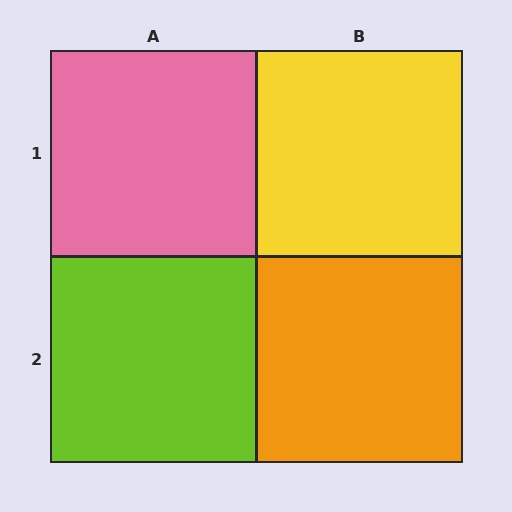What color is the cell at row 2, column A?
Lime.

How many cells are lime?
1 cell is lime.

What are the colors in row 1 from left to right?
Pink, yellow.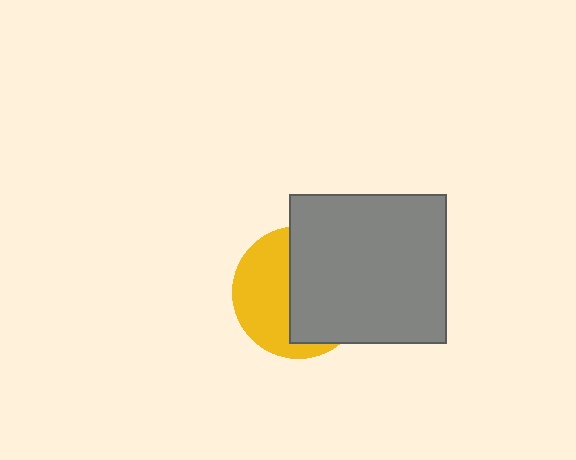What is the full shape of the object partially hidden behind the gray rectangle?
The partially hidden object is a yellow circle.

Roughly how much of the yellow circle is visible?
About half of it is visible (roughly 46%).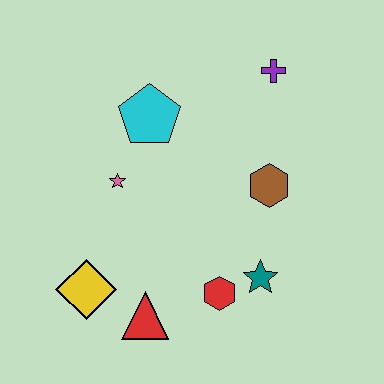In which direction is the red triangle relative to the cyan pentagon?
The red triangle is below the cyan pentagon.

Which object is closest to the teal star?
The red hexagon is closest to the teal star.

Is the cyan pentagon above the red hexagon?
Yes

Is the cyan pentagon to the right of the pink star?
Yes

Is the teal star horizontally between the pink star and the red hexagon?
No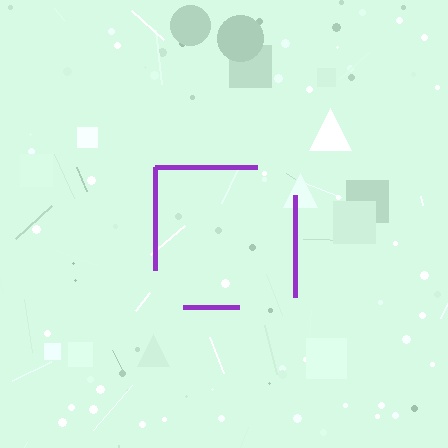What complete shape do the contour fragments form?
The contour fragments form a square.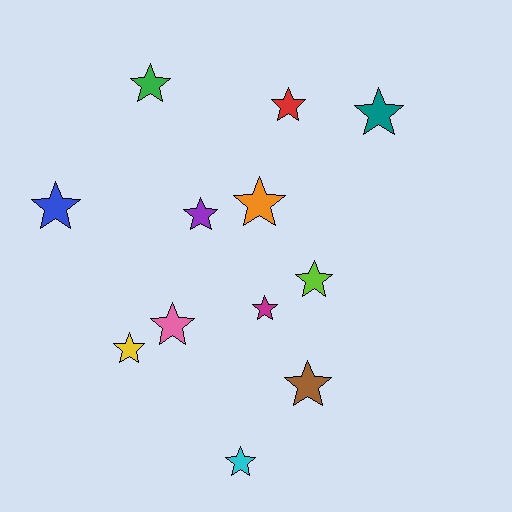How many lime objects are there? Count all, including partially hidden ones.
There is 1 lime object.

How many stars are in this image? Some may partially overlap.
There are 12 stars.